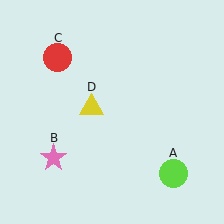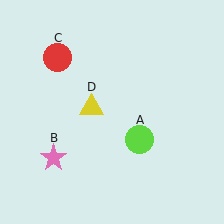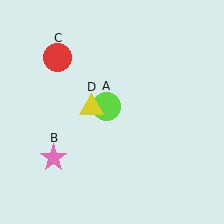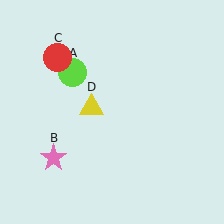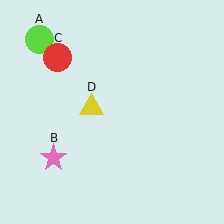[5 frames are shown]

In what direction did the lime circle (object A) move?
The lime circle (object A) moved up and to the left.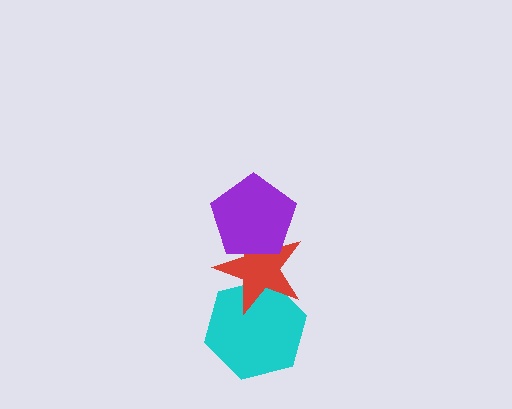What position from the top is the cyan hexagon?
The cyan hexagon is 3rd from the top.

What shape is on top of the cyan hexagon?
The red star is on top of the cyan hexagon.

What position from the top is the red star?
The red star is 2nd from the top.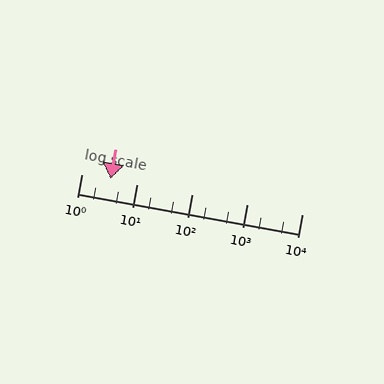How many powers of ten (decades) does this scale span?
The scale spans 4 decades, from 1 to 10000.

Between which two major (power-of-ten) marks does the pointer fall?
The pointer is between 1 and 10.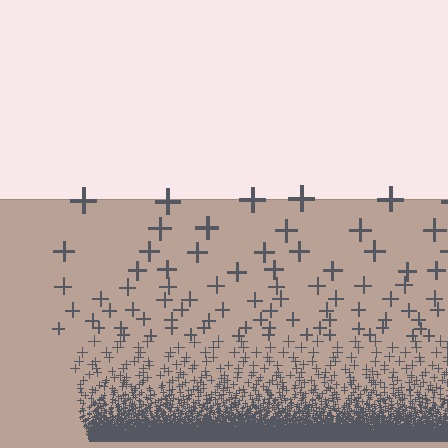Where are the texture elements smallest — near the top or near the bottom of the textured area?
Near the bottom.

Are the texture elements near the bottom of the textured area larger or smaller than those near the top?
Smaller. The gradient is inverted — elements near the bottom are smaller and denser.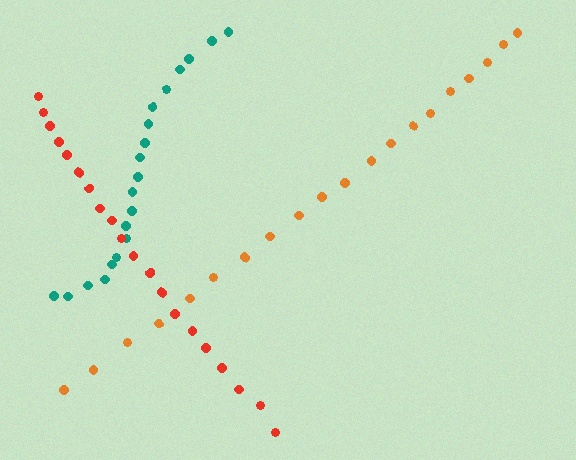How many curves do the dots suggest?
There are 3 distinct paths.